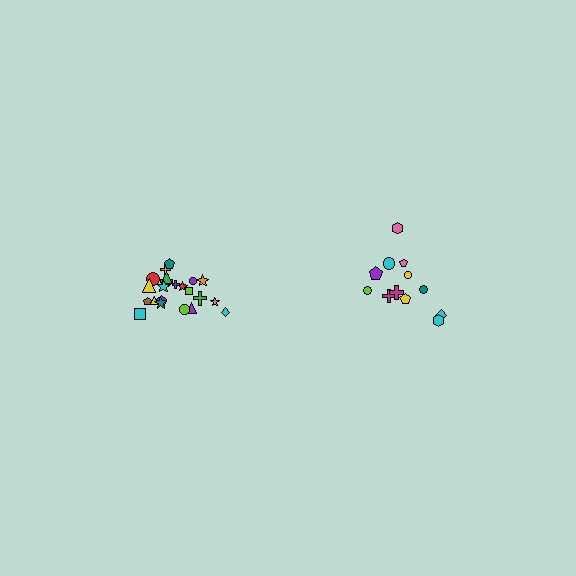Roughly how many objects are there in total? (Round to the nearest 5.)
Roughly 35 objects in total.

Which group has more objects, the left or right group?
The left group.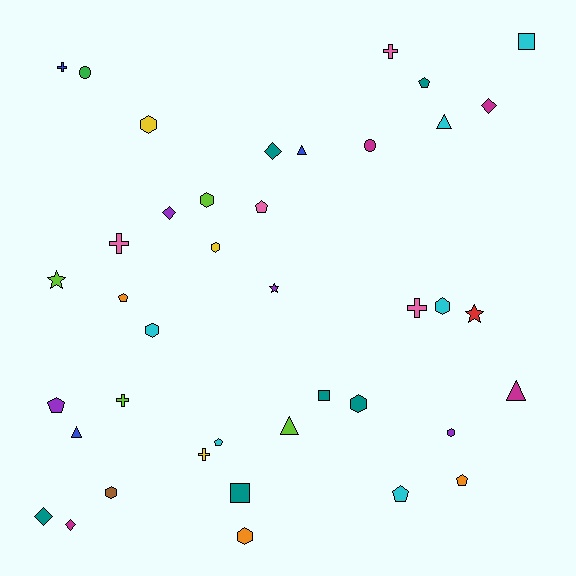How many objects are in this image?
There are 40 objects.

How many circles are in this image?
There are 2 circles.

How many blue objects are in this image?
There are 3 blue objects.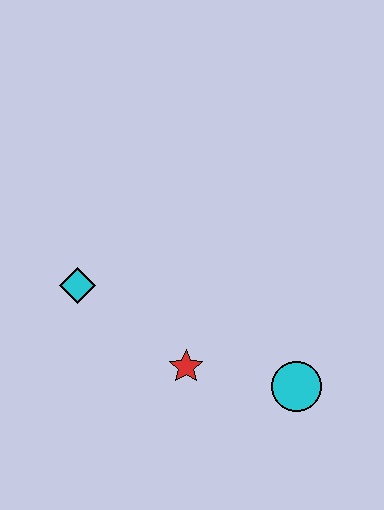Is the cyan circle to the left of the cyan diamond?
No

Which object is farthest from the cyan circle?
The cyan diamond is farthest from the cyan circle.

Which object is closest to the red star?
The cyan circle is closest to the red star.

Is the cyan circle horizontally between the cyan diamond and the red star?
No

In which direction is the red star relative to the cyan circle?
The red star is to the left of the cyan circle.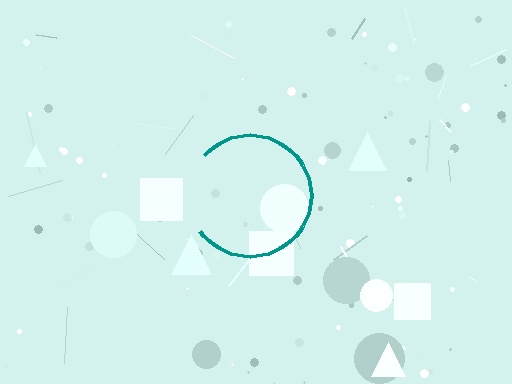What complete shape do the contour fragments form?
The contour fragments form a circle.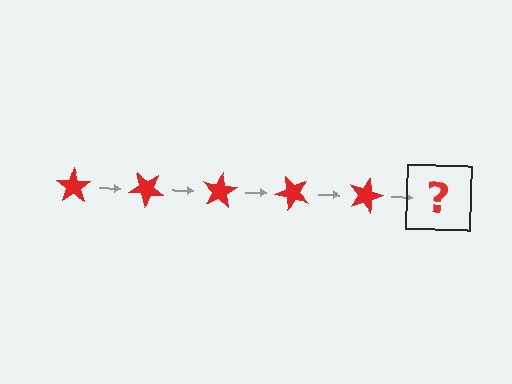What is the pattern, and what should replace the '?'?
The pattern is that the star rotates 40 degrees each step. The '?' should be a red star rotated 200 degrees.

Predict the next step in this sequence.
The next step is a red star rotated 200 degrees.